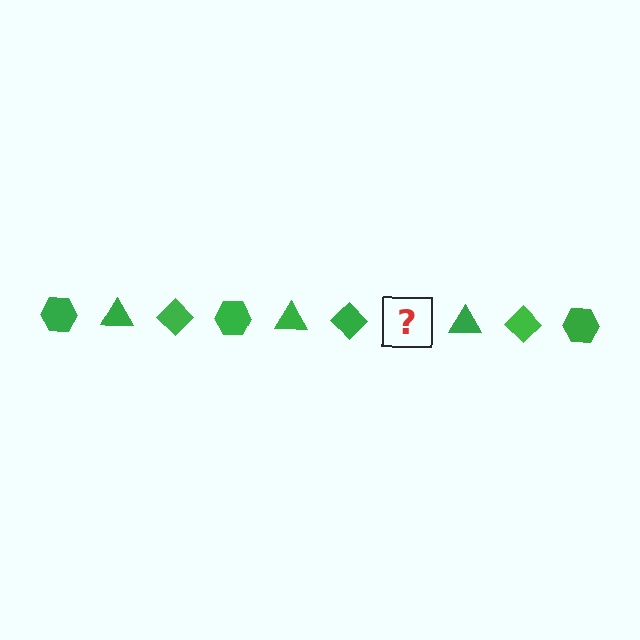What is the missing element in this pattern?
The missing element is a green hexagon.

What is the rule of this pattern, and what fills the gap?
The rule is that the pattern cycles through hexagon, triangle, diamond shapes in green. The gap should be filled with a green hexagon.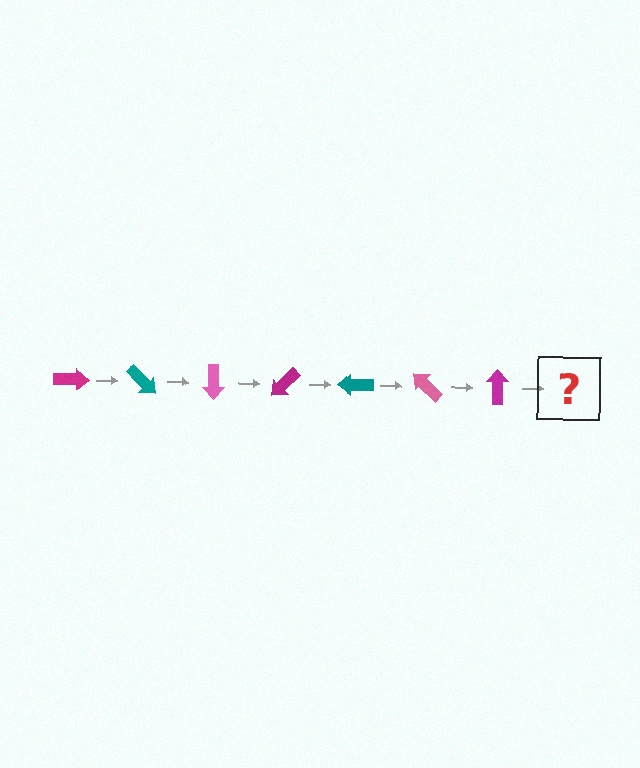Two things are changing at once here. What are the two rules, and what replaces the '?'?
The two rules are that it rotates 45 degrees each step and the color cycles through magenta, teal, and pink. The '?' should be a teal arrow, rotated 315 degrees from the start.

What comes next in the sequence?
The next element should be a teal arrow, rotated 315 degrees from the start.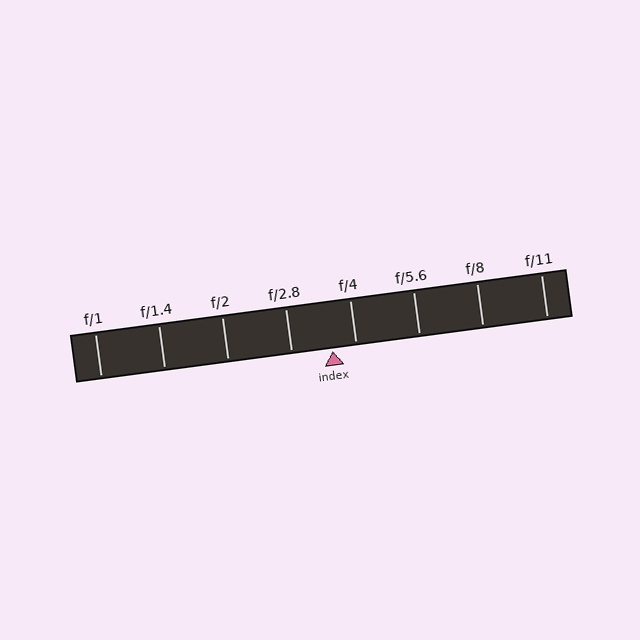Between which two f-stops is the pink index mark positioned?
The index mark is between f/2.8 and f/4.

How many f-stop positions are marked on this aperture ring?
There are 8 f-stop positions marked.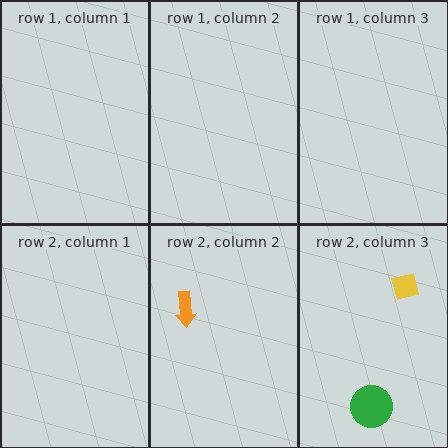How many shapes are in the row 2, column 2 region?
1.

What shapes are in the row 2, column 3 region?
The yellow square, the green circle.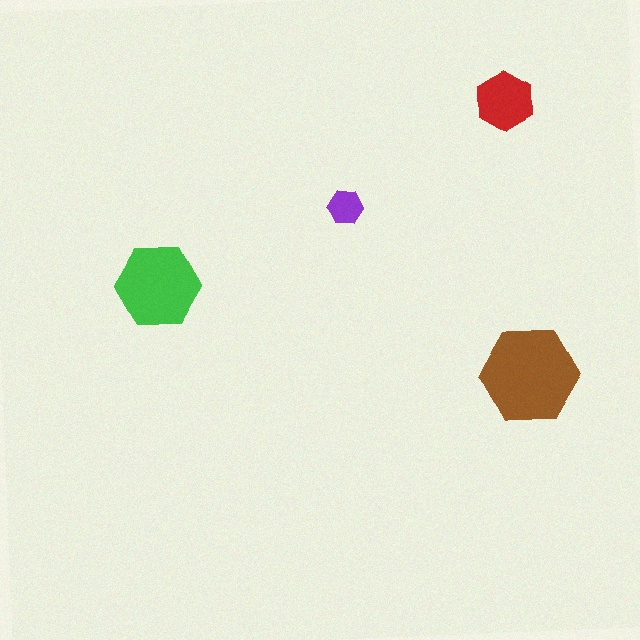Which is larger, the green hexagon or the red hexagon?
The green one.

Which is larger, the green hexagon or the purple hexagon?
The green one.